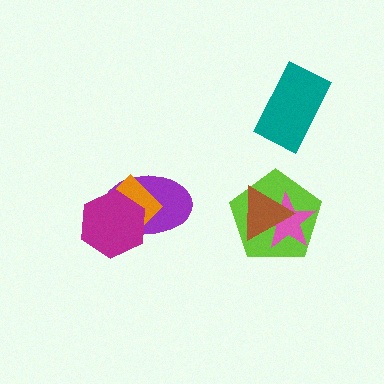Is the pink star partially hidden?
Yes, it is partially covered by another shape.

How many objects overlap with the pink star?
2 objects overlap with the pink star.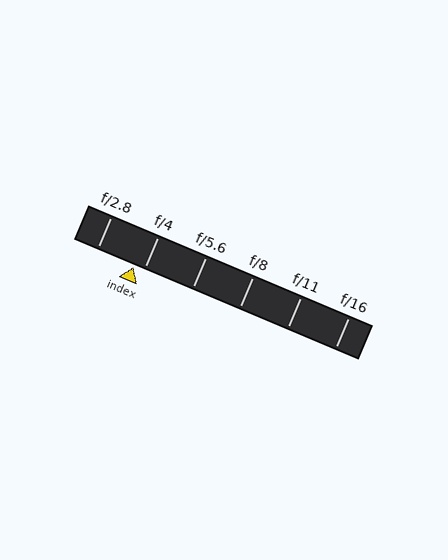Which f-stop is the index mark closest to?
The index mark is closest to f/4.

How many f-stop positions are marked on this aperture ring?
There are 6 f-stop positions marked.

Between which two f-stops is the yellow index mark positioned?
The index mark is between f/2.8 and f/4.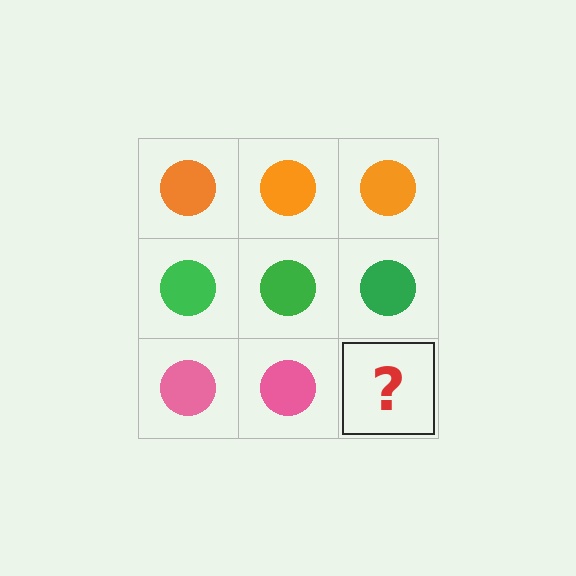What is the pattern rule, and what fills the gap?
The rule is that each row has a consistent color. The gap should be filled with a pink circle.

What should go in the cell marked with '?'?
The missing cell should contain a pink circle.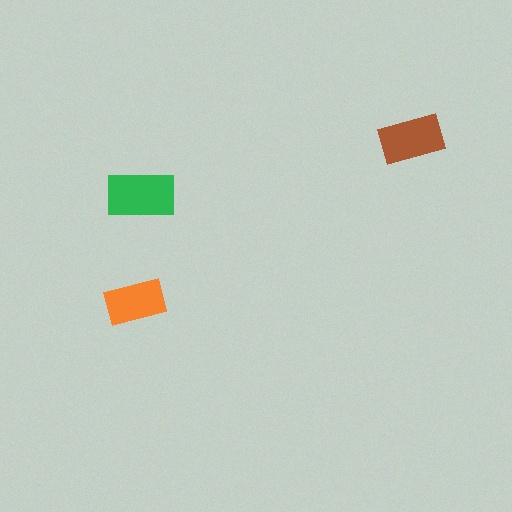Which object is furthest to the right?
The brown rectangle is rightmost.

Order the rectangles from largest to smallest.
the green one, the brown one, the orange one.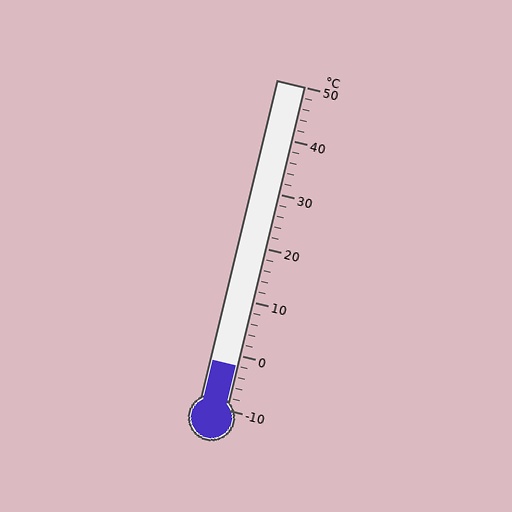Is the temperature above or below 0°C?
The temperature is below 0°C.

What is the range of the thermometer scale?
The thermometer scale ranges from -10°C to 50°C.